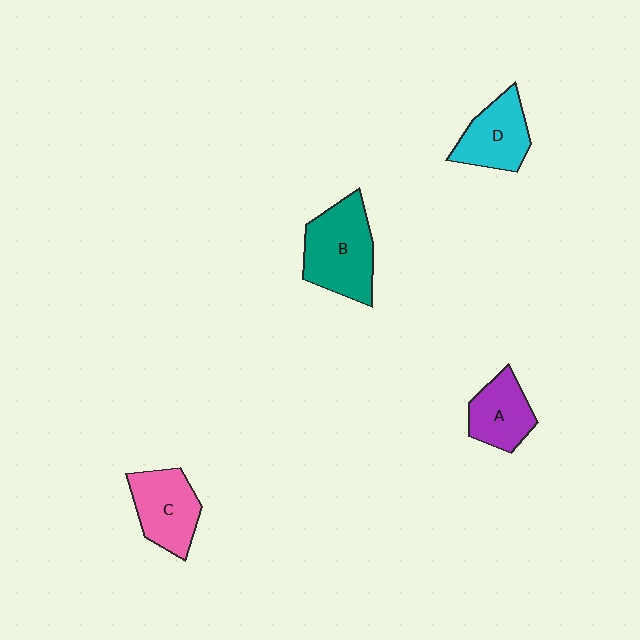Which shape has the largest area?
Shape B (teal).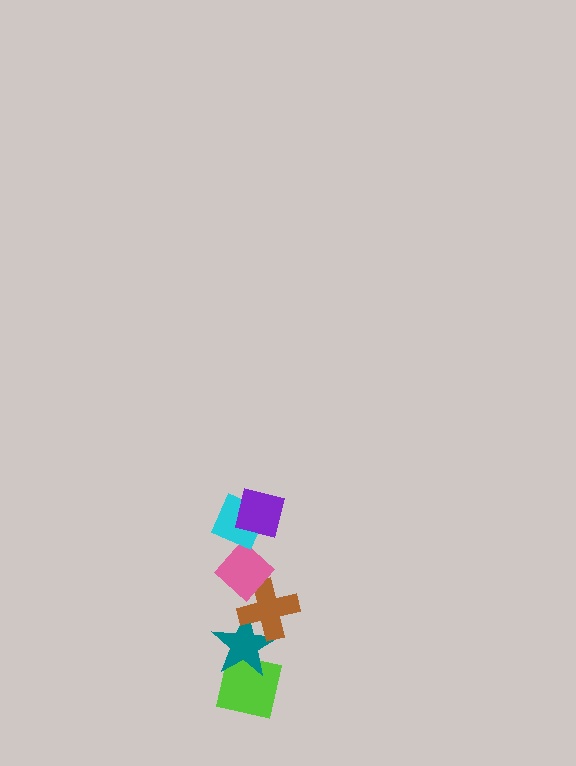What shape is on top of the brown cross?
The pink diamond is on top of the brown cross.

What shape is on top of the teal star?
The brown cross is on top of the teal star.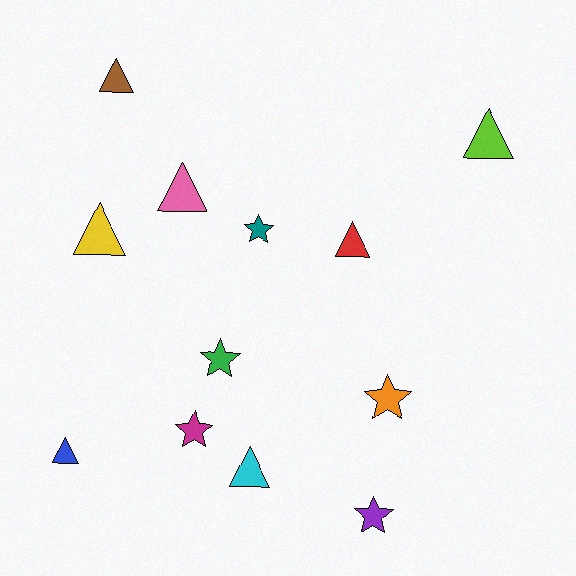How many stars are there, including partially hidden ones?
There are 5 stars.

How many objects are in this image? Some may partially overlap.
There are 12 objects.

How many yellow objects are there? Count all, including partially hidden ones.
There is 1 yellow object.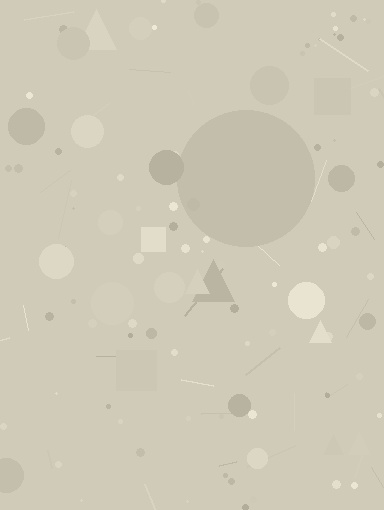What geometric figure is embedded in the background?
A circle is embedded in the background.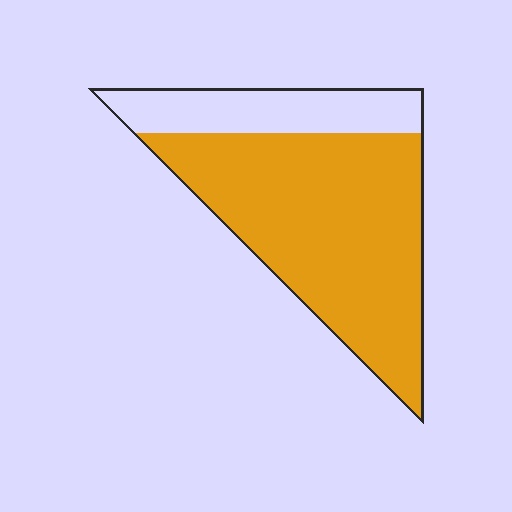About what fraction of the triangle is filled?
About three quarters (3/4).